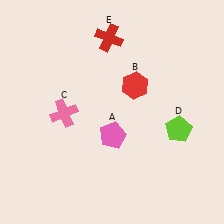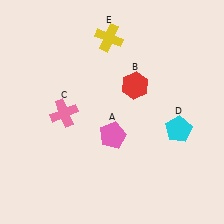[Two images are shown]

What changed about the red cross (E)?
In Image 1, E is red. In Image 2, it changed to yellow.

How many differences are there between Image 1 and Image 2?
There are 2 differences between the two images.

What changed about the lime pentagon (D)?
In Image 1, D is lime. In Image 2, it changed to cyan.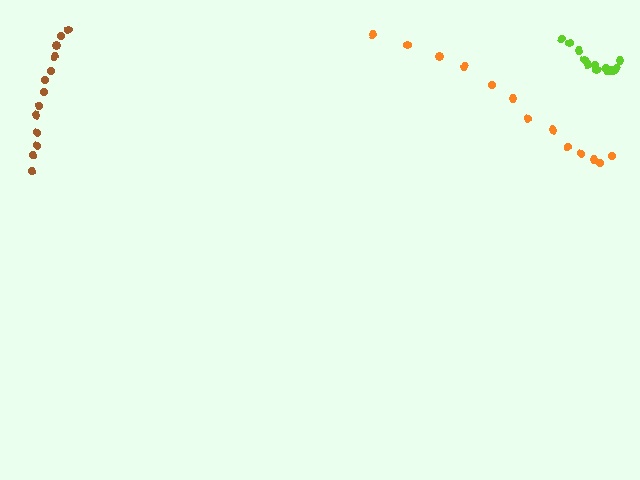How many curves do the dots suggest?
There are 3 distinct paths.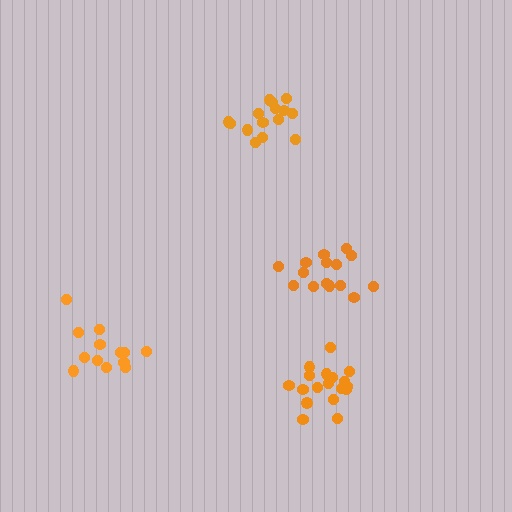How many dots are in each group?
Group 1: 15 dots, Group 2: 19 dots, Group 3: 14 dots, Group 4: 15 dots (63 total).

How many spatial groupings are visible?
There are 4 spatial groupings.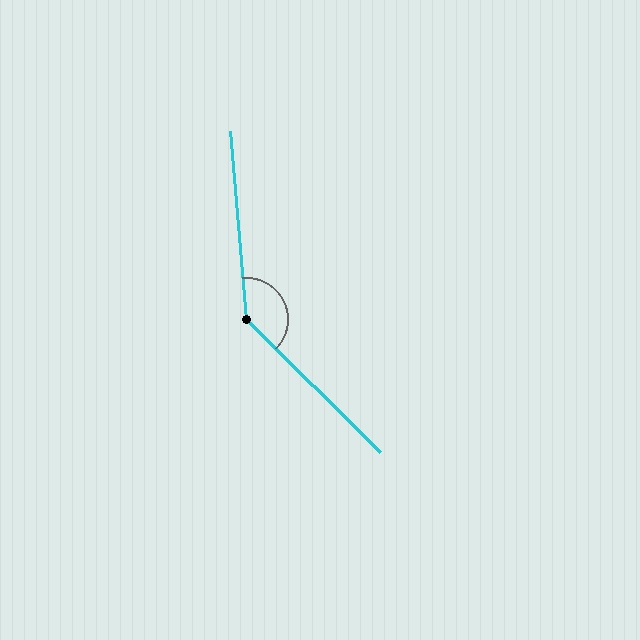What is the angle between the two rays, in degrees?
Approximately 139 degrees.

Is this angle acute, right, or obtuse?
It is obtuse.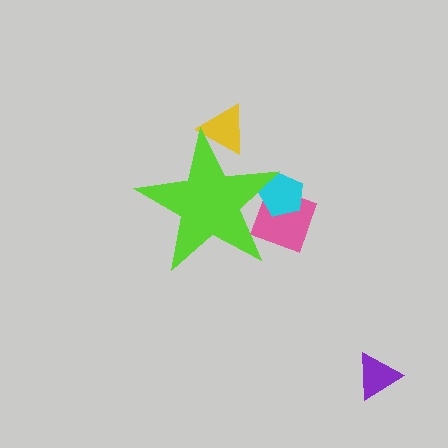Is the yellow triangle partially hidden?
Yes, the yellow triangle is partially hidden behind the lime star.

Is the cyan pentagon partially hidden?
Yes, the cyan pentagon is partially hidden behind the lime star.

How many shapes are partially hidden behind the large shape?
3 shapes are partially hidden.